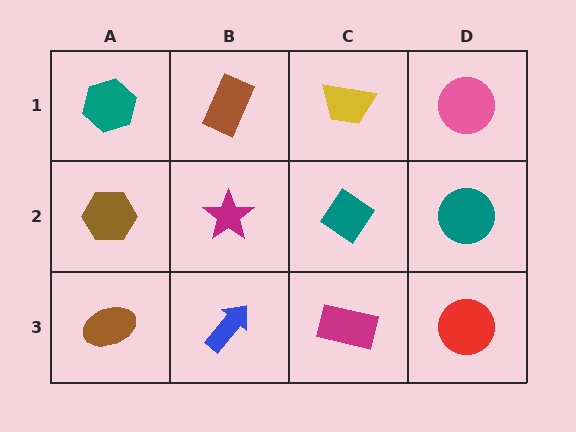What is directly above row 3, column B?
A magenta star.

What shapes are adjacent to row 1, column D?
A teal circle (row 2, column D), a yellow trapezoid (row 1, column C).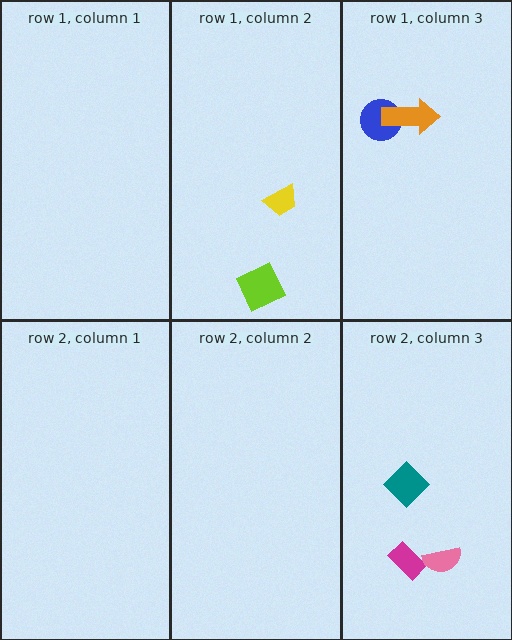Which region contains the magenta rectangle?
The row 2, column 3 region.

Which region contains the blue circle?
The row 1, column 3 region.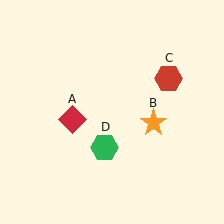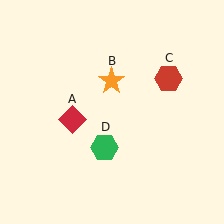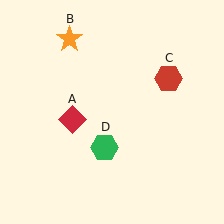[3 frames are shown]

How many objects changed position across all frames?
1 object changed position: orange star (object B).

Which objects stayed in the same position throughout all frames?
Red diamond (object A) and red hexagon (object C) and green hexagon (object D) remained stationary.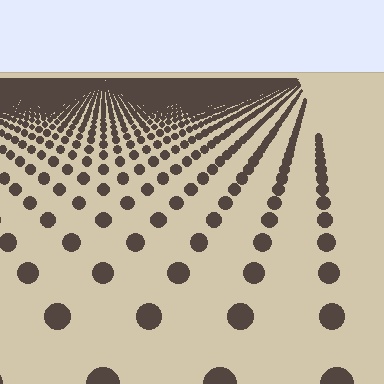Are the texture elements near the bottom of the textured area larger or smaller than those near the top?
Larger. Near the bottom, elements are closer to the viewer and appear at a bigger on-screen size.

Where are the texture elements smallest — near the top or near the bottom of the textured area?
Near the top.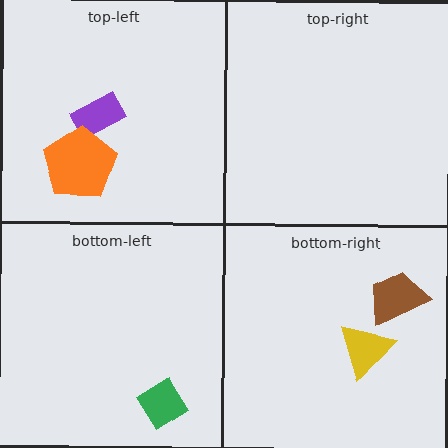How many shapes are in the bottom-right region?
2.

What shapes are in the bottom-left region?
The green diamond.